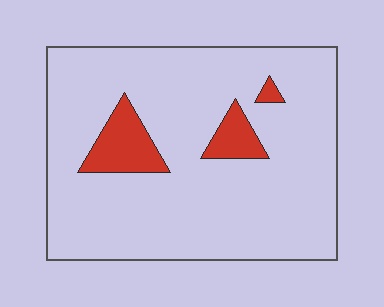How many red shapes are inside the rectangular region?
3.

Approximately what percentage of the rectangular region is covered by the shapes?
Approximately 10%.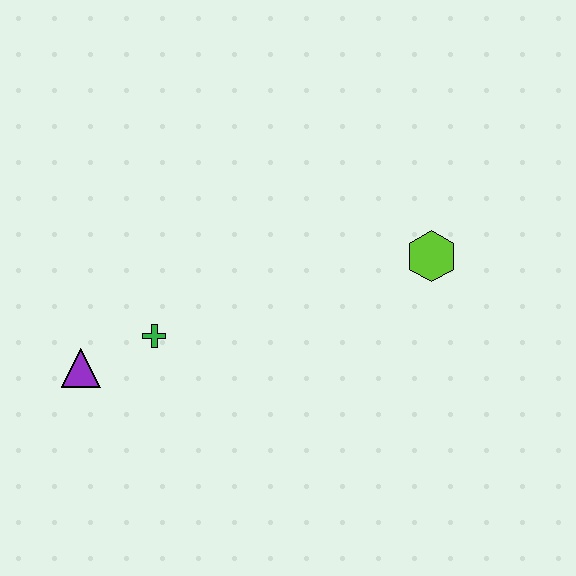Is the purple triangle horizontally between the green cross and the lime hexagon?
No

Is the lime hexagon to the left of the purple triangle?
No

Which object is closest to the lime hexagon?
The green cross is closest to the lime hexagon.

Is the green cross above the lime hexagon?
No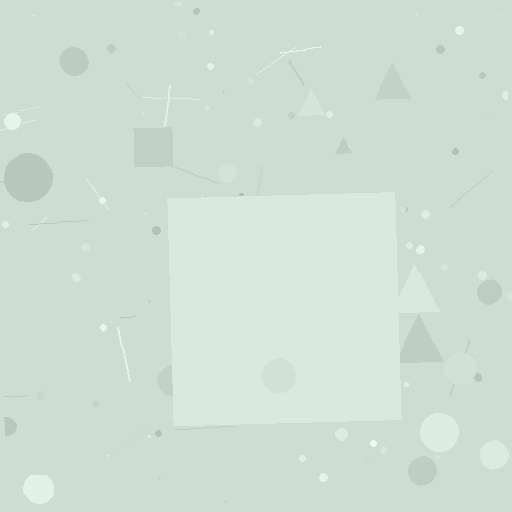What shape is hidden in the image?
A square is hidden in the image.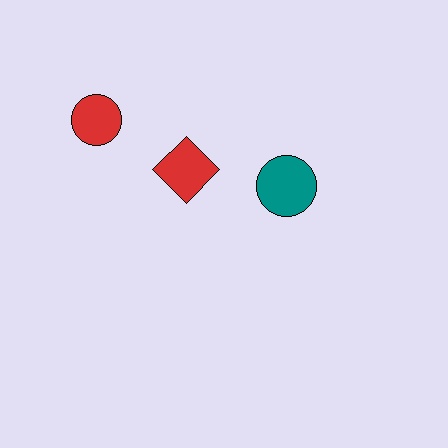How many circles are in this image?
There are 2 circles.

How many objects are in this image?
There are 3 objects.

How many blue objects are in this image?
There are no blue objects.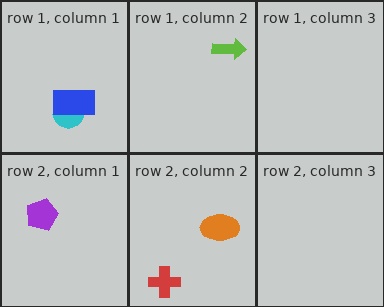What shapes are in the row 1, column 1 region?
The cyan semicircle, the blue rectangle.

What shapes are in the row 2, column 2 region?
The orange ellipse, the red cross.